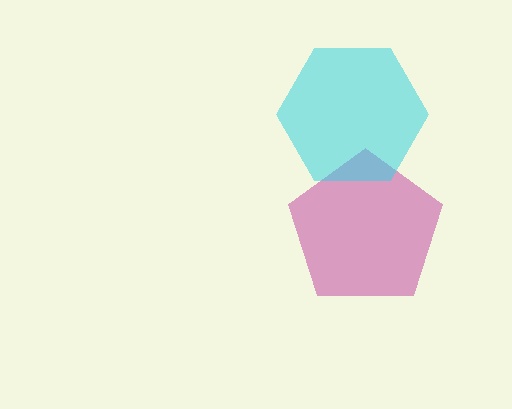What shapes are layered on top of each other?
The layered shapes are: a magenta pentagon, a cyan hexagon.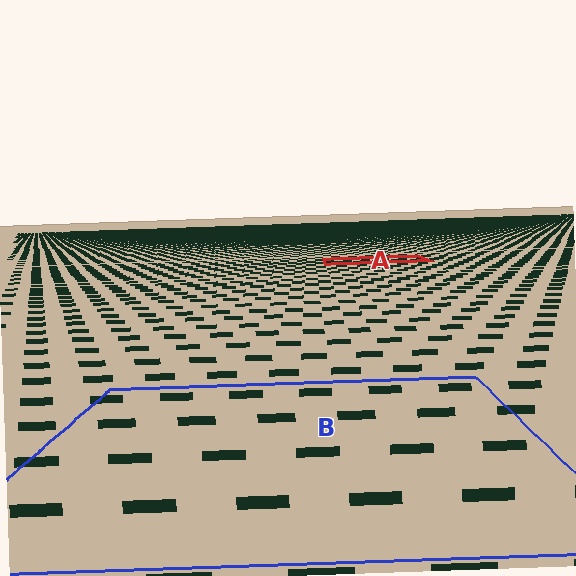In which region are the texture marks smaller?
The texture marks are smaller in region A, because it is farther away.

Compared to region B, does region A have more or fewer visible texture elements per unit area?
Region A has more texture elements per unit area — they are packed more densely because it is farther away.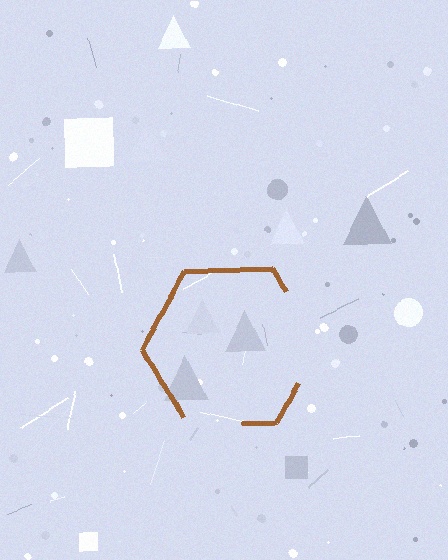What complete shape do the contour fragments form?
The contour fragments form a hexagon.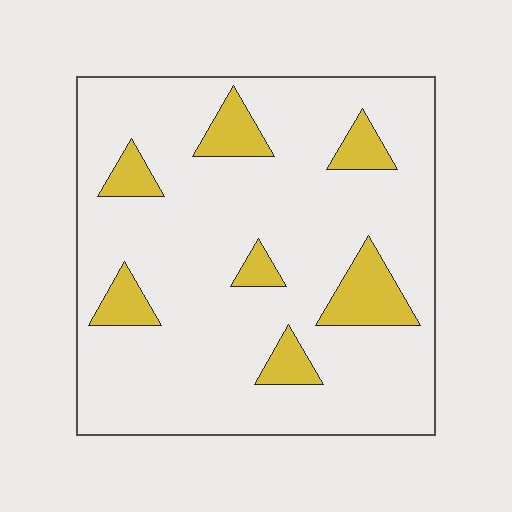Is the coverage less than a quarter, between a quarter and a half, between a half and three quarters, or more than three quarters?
Less than a quarter.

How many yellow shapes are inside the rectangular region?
7.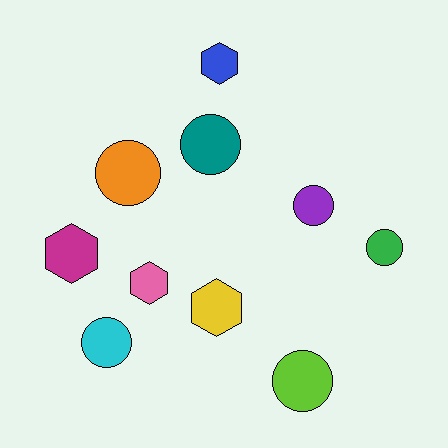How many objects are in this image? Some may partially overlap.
There are 10 objects.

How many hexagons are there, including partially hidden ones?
There are 4 hexagons.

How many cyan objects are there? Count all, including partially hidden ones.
There is 1 cyan object.